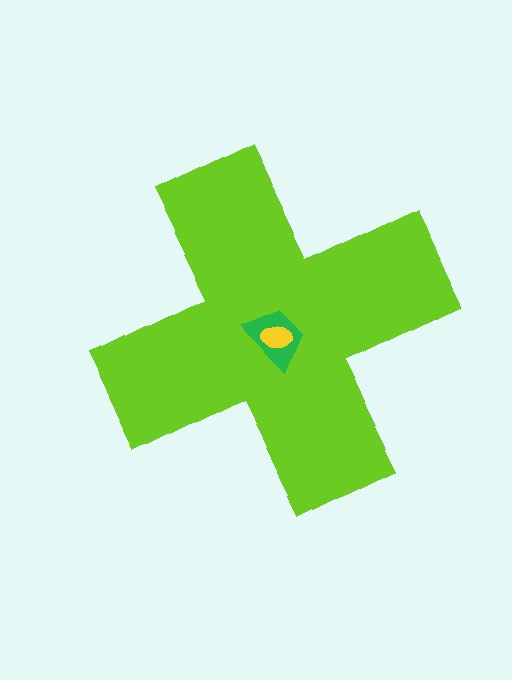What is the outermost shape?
The lime cross.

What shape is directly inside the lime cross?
The green trapezoid.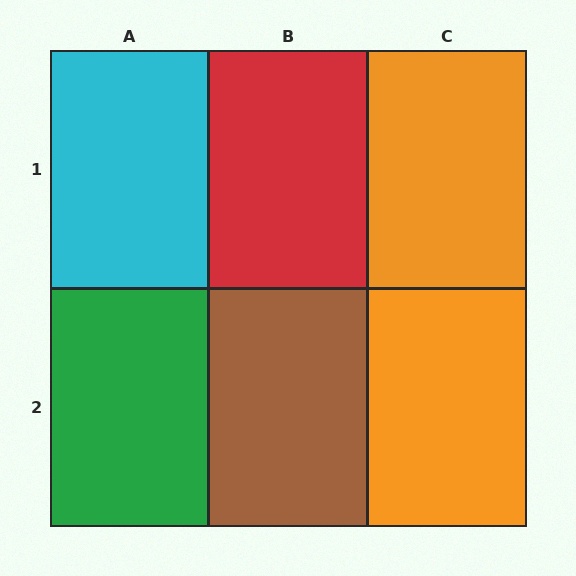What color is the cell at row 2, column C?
Orange.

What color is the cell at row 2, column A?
Green.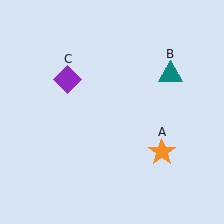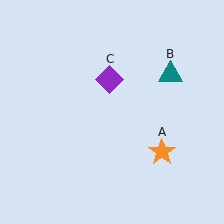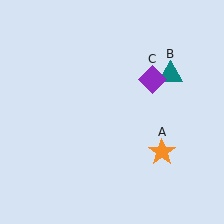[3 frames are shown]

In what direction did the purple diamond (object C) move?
The purple diamond (object C) moved right.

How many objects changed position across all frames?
1 object changed position: purple diamond (object C).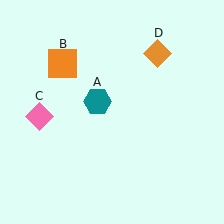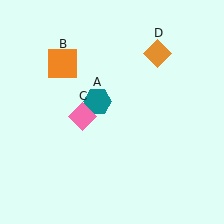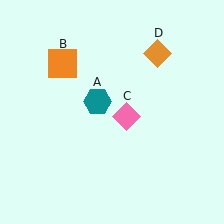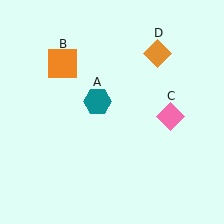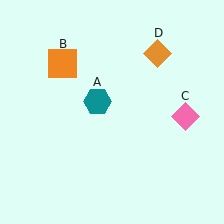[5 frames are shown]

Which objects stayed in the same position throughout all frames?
Teal hexagon (object A) and orange square (object B) and orange diamond (object D) remained stationary.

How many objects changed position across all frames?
1 object changed position: pink diamond (object C).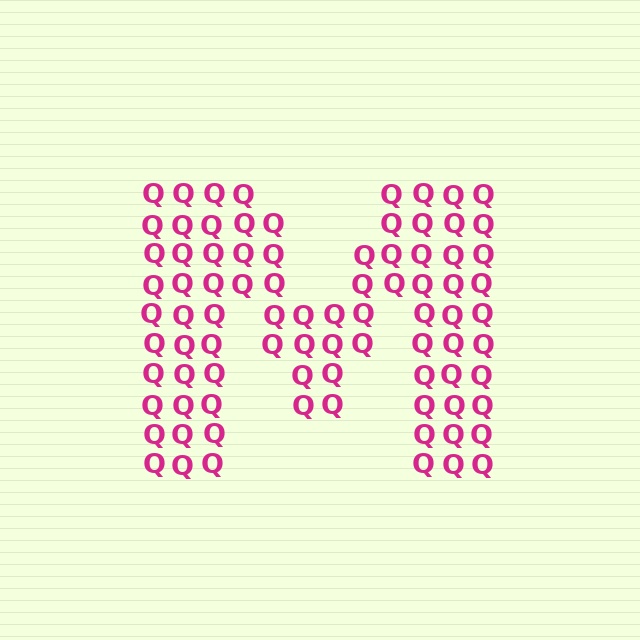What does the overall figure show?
The overall figure shows the letter M.